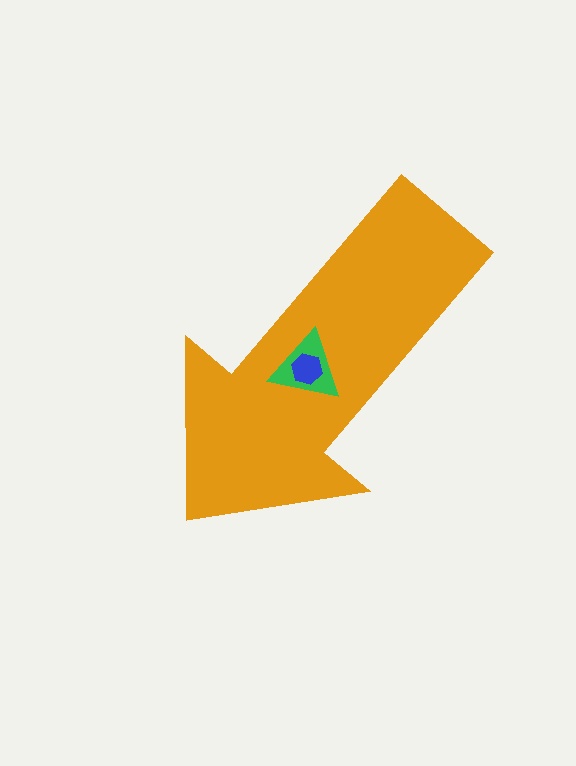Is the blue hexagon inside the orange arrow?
Yes.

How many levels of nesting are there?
3.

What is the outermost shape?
The orange arrow.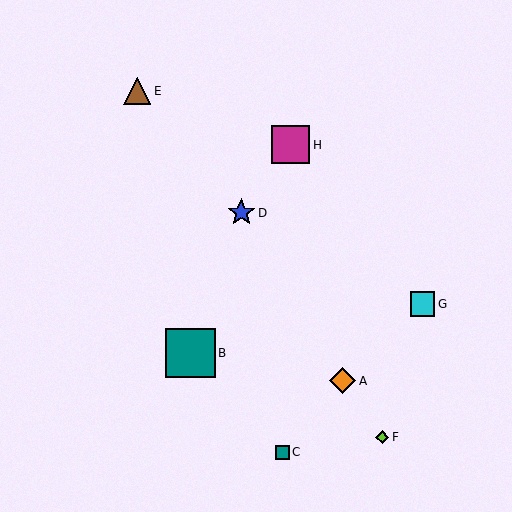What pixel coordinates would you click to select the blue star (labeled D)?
Click at (241, 213) to select the blue star D.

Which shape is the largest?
The teal square (labeled B) is the largest.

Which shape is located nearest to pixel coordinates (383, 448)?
The lime diamond (labeled F) at (382, 437) is nearest to that location.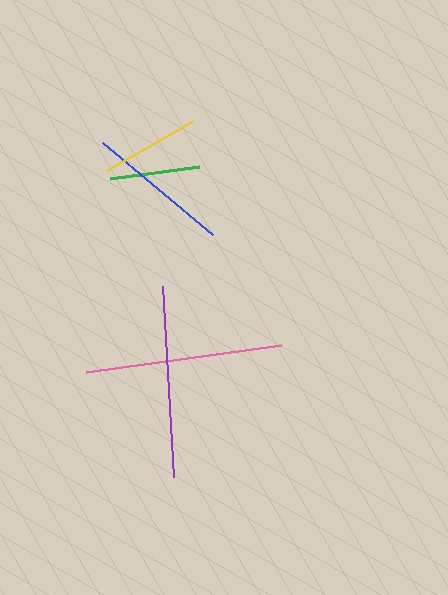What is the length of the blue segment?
The blue segment is approximately 143 pixels long.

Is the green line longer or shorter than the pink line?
The pink line is longer than the green line.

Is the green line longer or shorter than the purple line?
The purple line is longer than the green line.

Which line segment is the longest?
The pink line is the longest at approximately 197 pixels.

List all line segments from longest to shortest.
From longest to shortest: pink, purple, blue, yellow, green.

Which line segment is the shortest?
The green line is the shortest at approximately 90 pixels.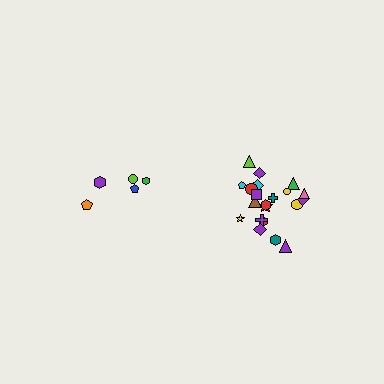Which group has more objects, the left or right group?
The right group.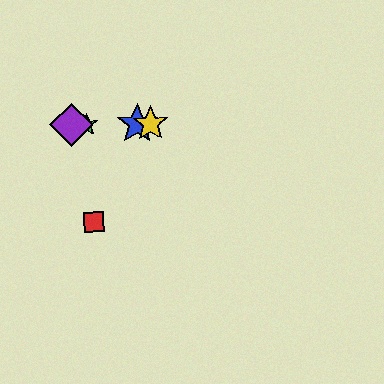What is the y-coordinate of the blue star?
The blue star is at y≈124.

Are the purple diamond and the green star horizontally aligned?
Yes, both are at y≈125.